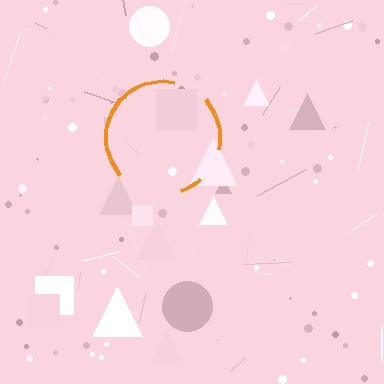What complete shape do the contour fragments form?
The contour fragments form a circle.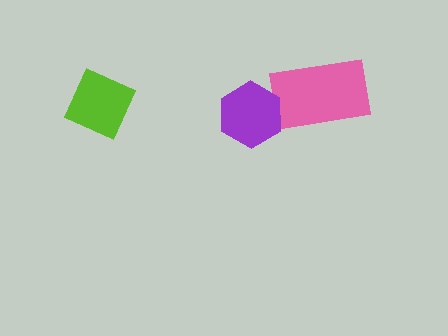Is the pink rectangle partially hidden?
Yes, it is partially covered by another shape.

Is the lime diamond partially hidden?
No, no other shape covers it.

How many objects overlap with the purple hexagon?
1 object overlaps with the purple hexagon.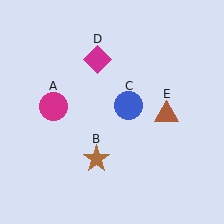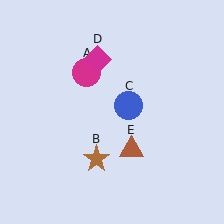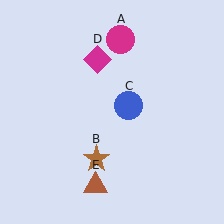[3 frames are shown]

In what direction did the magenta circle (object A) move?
The magenta circle (object A) moved up and to the right.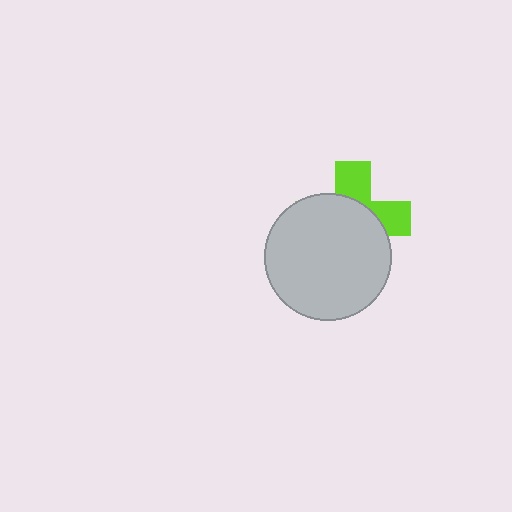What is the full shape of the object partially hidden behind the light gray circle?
The partially hidden object is a lime cross.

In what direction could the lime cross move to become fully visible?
The lime cross could move toward the upper-right. That would shift it out from behind the light gray circle entirely.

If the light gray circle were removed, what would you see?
You would see the complete lime cross.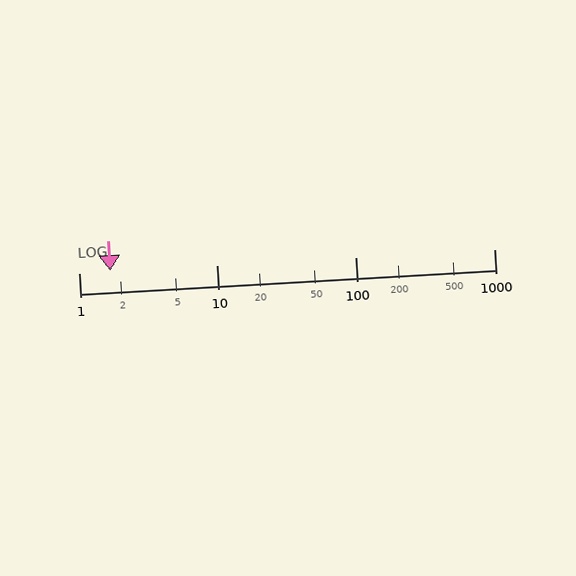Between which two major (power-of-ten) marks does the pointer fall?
The pointer is between 1 and 10.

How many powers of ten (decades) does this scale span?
The scale spans 3 decades, from 1 to 1000.